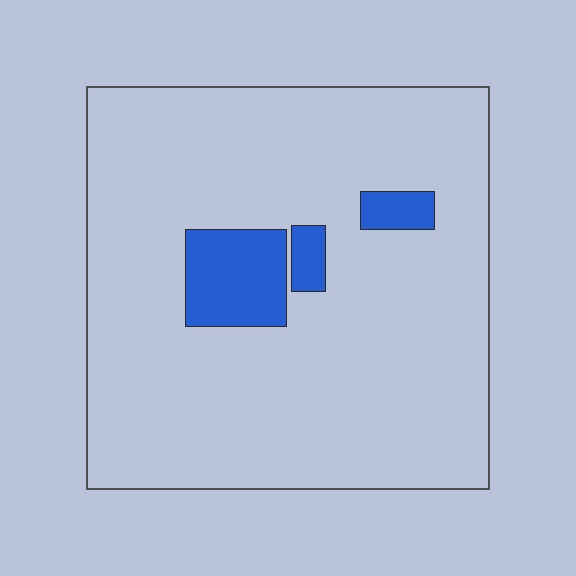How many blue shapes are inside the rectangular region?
3.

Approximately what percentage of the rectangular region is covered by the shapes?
Approximately 10%.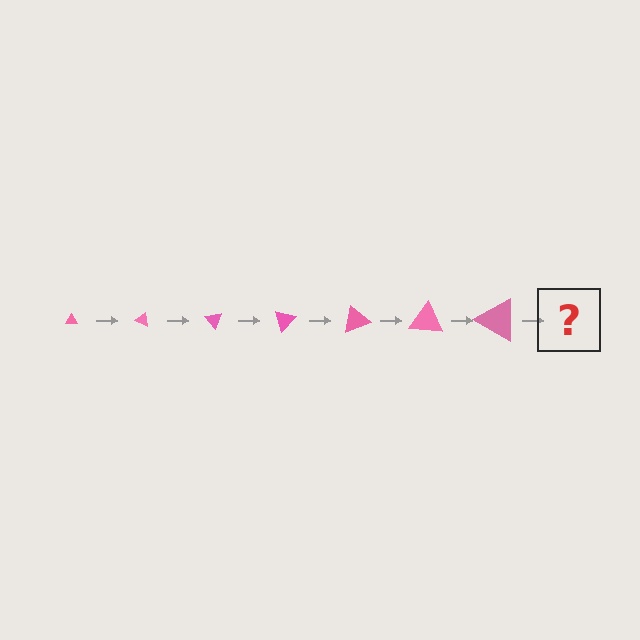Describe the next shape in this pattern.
It should be a triangle, larger than the previous one and rotated 175 degrees from the start.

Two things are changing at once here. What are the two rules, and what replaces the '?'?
The two rules are that the triangle grows larger each step and it rotates 25 degrees each step. The '?' should be a triangle, larger than the previous one and rotated 175 degrees from the start.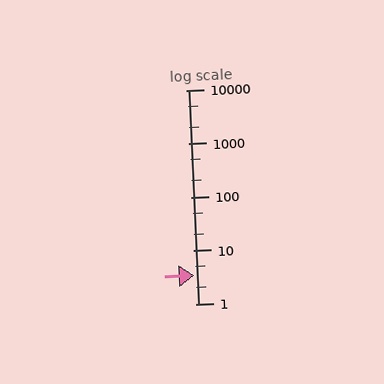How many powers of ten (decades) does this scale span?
The scale spans 4 decades, from 1 to 10000.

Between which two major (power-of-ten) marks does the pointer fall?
The pointer is between 1 and 10.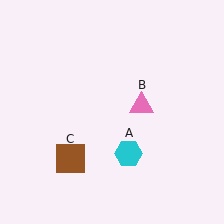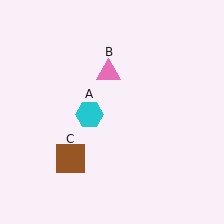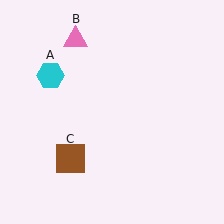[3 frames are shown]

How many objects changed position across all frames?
2 objects changed position: cyan hexagon (object A), pink triangle (object B).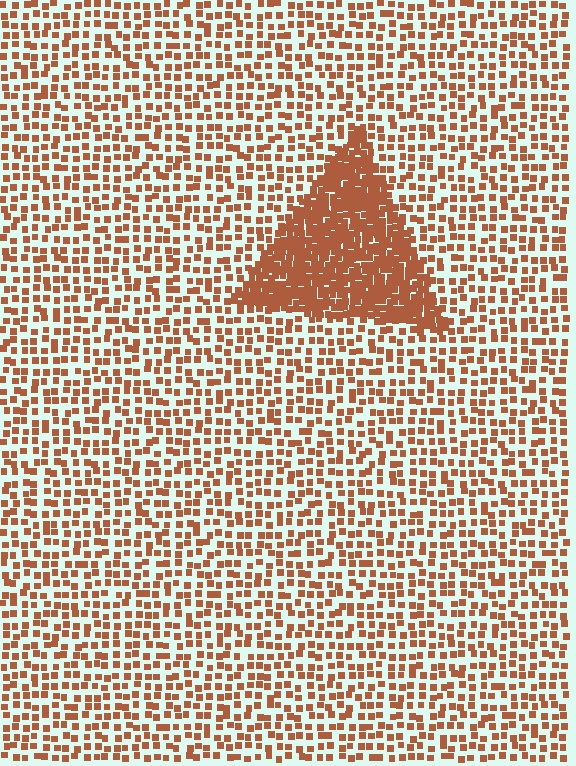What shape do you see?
I see a triangle.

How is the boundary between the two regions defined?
The boundary is defined by a change in element density (approximately 2.7x ratio). All elements are the same color, size, and shape.